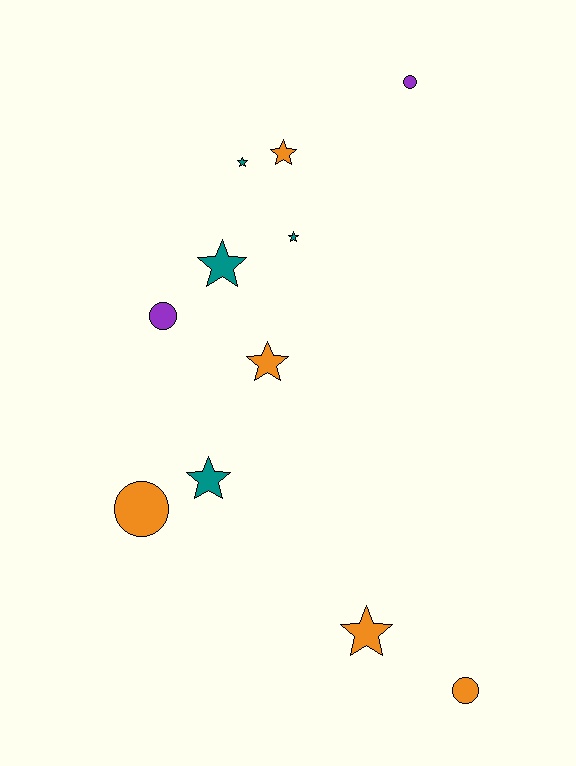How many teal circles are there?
There are no teal circles.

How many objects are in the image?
There are 11 objects.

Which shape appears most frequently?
Star, with 7 objects.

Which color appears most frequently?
Orange, with 5 objects.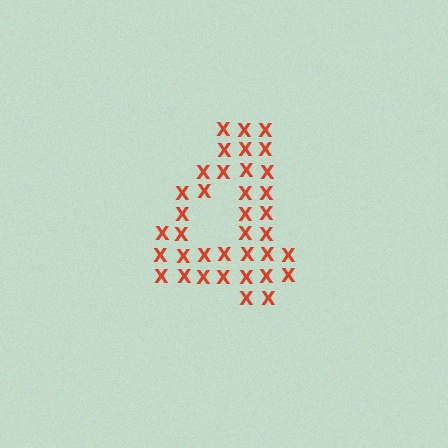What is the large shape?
The large shape is the digit 4.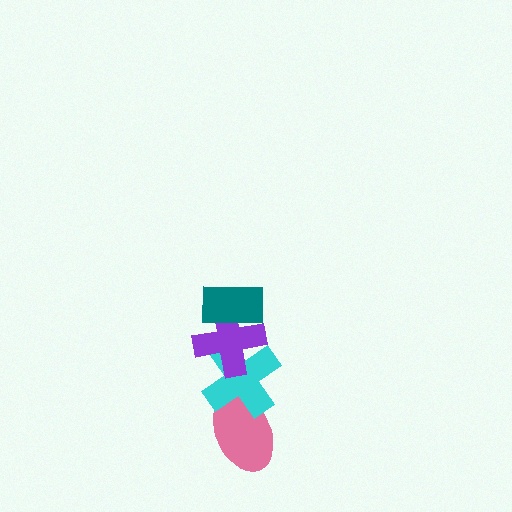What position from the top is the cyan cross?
The cyan cross is 3rd from the top.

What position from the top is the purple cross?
The purple cross is 2nd from the top.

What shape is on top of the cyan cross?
The purple cross is on top of the cyan cross.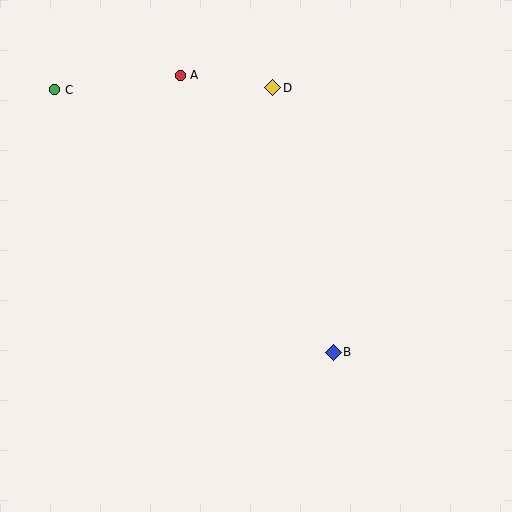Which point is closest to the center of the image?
Point B at (333, 352) is closest to the center.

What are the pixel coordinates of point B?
Point B is at (333, 352).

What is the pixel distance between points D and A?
The distance between D and A is 93 pixels.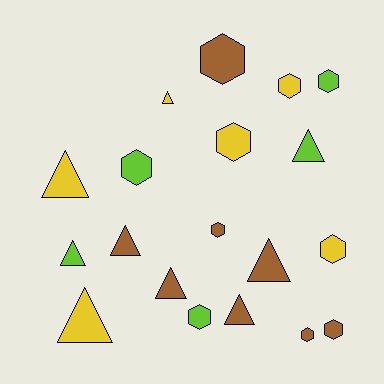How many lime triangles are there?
There are 2 lime triangles.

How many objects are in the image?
There are 19 objects.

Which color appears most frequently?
Brown, with 8 objects.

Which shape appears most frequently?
Hexagon, with 10 objects.